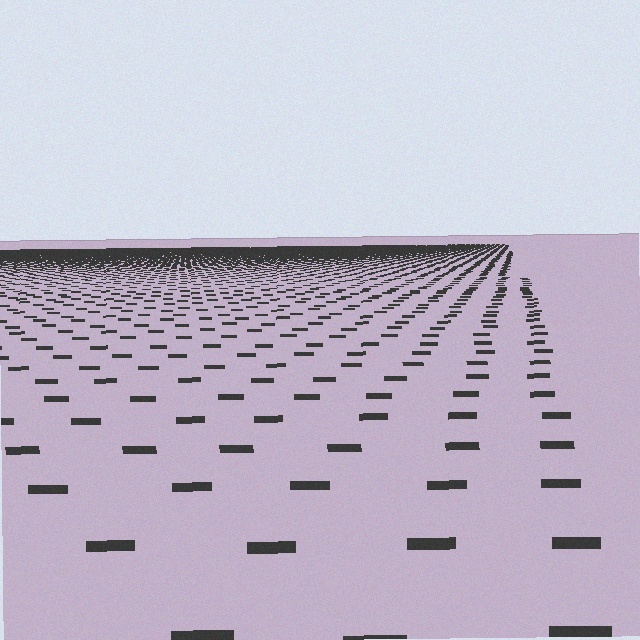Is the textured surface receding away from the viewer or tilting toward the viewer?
The surface is receding away from the viewer. Texture elements get smaller and denser toward the top.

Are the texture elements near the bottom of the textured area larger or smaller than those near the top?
Larger. Near the bottom, elements are closer to the viewer and appear at a bigger on-screen size.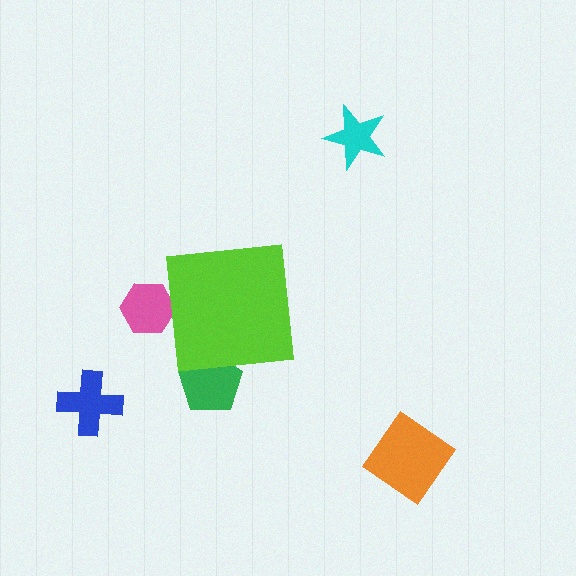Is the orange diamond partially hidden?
No, the orange diamond is fully visible.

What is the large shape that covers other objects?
A lime square.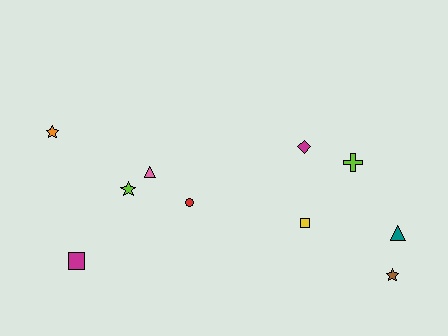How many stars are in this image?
There are 3 stars.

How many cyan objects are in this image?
There are no cyan objects.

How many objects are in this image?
There are 10 objects.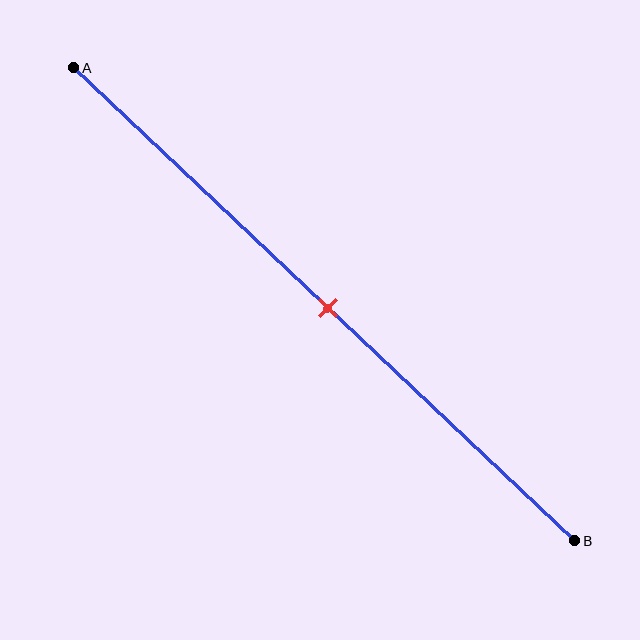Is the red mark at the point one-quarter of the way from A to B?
No, the mark is at about 50% from A, not at the 25% one-quarter point.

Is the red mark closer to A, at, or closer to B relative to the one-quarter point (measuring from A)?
The red mark is closer to point B than the one-quarter point of segment AB.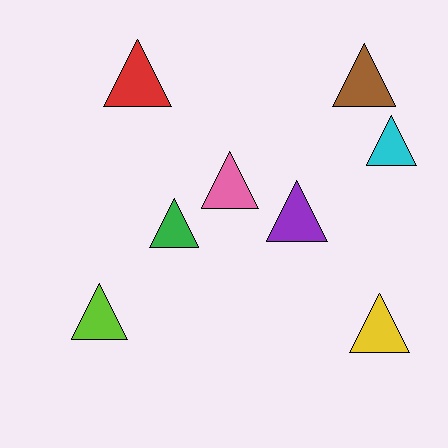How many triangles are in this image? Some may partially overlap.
There are 8 triangles.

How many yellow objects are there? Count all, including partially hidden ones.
There is 1 yellow object.